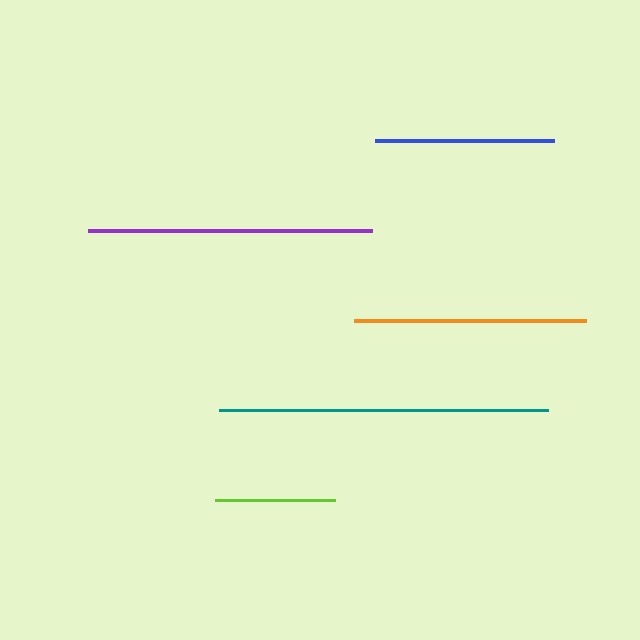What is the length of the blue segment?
The blue segment is approximately 179 pixels long.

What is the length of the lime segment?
The lime segment is approximately 120 pixels long.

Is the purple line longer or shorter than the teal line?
The teal line is longer than the purple line.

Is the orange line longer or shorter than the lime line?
The orange line is longer than the lime line.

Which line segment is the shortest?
The lime line is the shortest at approximately 120 pixels.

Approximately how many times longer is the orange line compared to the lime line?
The orange line is approximately 1.9 times the length of the lime line.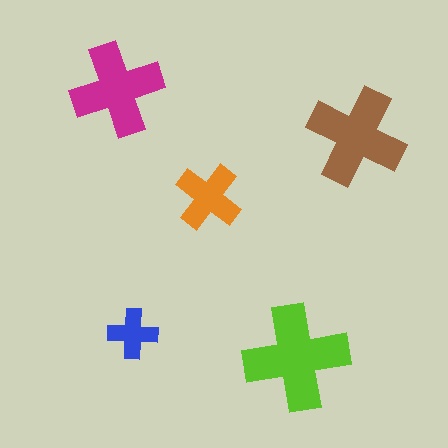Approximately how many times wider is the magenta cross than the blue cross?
About 2 times wider.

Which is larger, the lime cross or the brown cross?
The lime one.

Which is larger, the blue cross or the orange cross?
The orange one.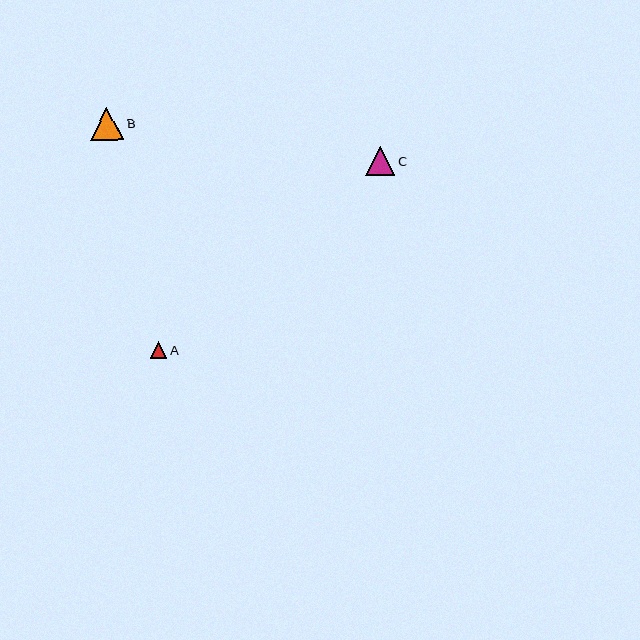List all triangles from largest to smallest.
From largest to smallest: B, C, A.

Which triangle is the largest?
Triangle B is the largest with a size of approximately 33 pixels.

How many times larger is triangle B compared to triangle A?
Triangle B is approximately 2.0 times the size of triangle A.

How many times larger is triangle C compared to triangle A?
Triangle C is approximately 1.7 times the size of triangle A.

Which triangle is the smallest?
Triangle A is the smallest with a size of approximately 17 pixels.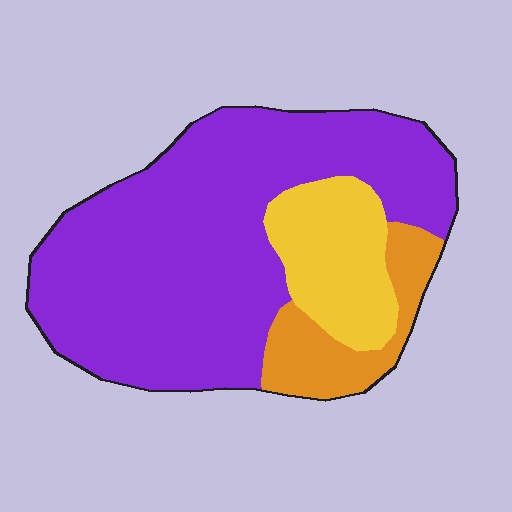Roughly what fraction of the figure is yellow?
Yellow takes up about one sixth (1/6) of the figure.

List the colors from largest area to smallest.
From largest to smallest: purple, yellow, orange.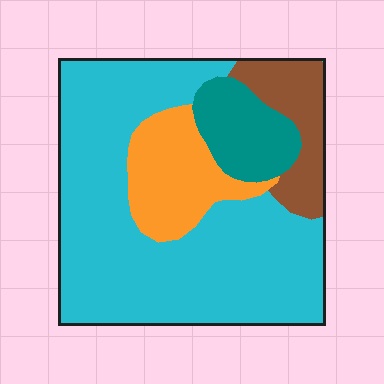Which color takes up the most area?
Cyan, at roughly 65%.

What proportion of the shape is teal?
Teal covers 11% of the shape.